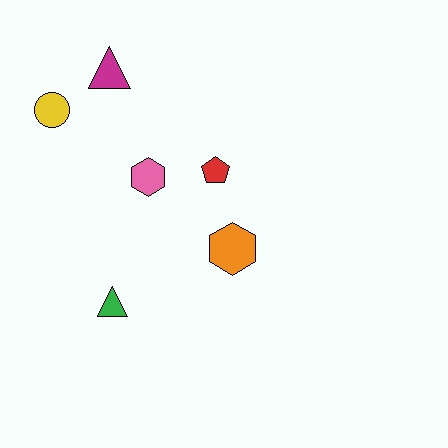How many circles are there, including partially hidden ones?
There is 1 circle.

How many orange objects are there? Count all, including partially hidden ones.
There is 1 orange object.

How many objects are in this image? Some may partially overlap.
There are 6 objects.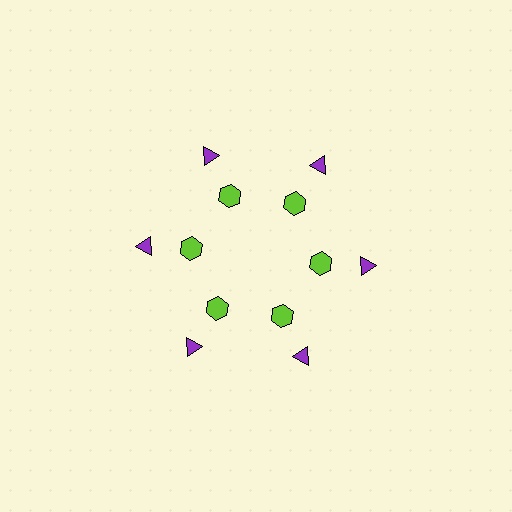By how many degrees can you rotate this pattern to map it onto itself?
The pattern maps onto itself every 60 degrees of rotation.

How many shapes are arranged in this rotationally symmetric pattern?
There are 12 shapes, arranged in 6 groups of 2.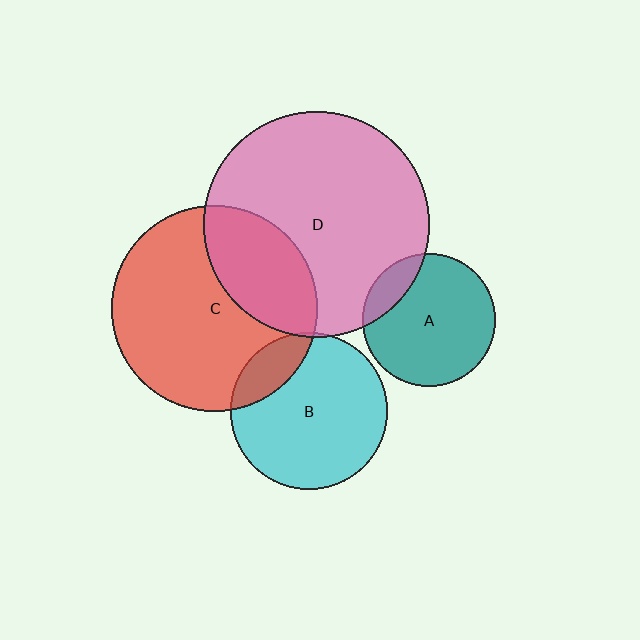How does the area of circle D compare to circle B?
Approximately 2.1 times.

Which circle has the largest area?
Circle D (pink).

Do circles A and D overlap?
Yes.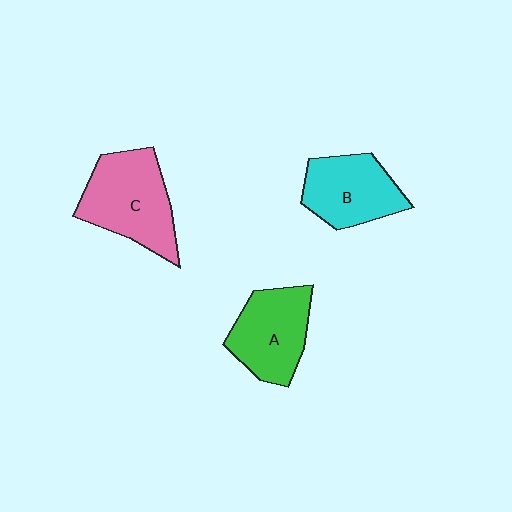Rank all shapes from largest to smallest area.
From largest to smallest: C (pink), A (green), B (cyan).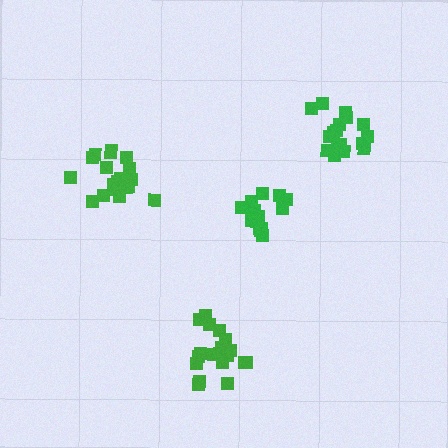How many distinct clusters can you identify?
There are 4 distinct clusters.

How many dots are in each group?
Group 1: 20 dots, Group 2: 21 dots, Group 3: 15 dots, Group 4: 17 dots (73 total).